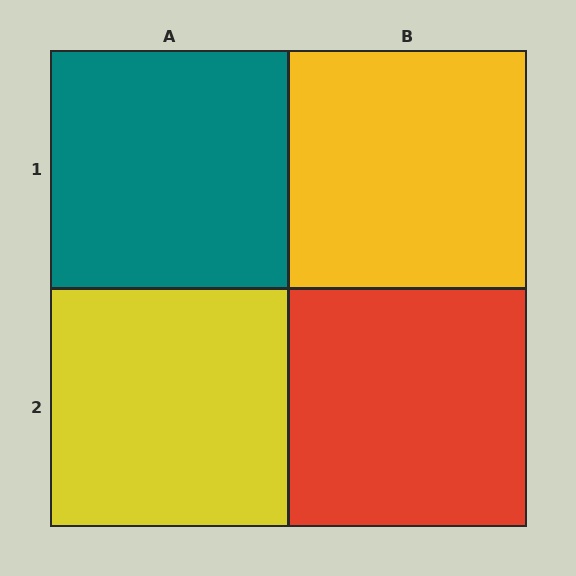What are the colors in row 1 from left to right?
Teal, yellow.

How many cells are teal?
1 cell is teal.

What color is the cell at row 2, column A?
Yellow.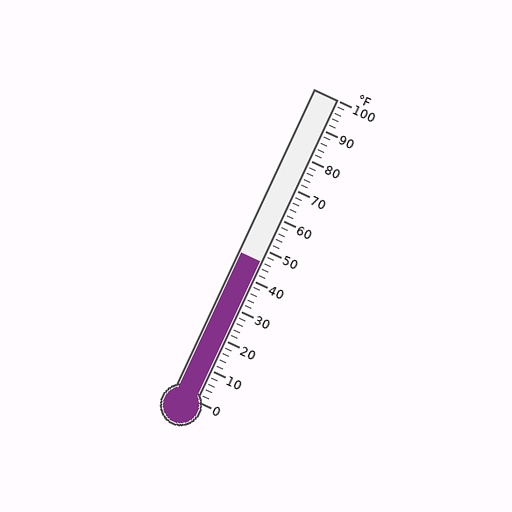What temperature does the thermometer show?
The thermometer shows approximately 46°F.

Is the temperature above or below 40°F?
The temperature is above 40°F.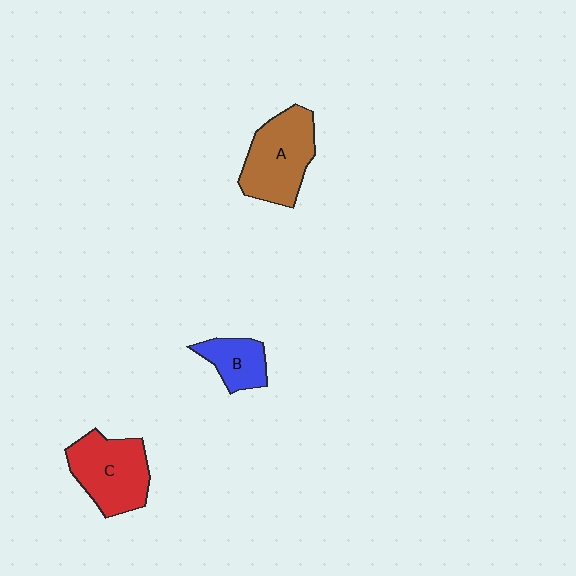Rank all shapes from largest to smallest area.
From largest to smallest: A (brown), C (red), B (blue).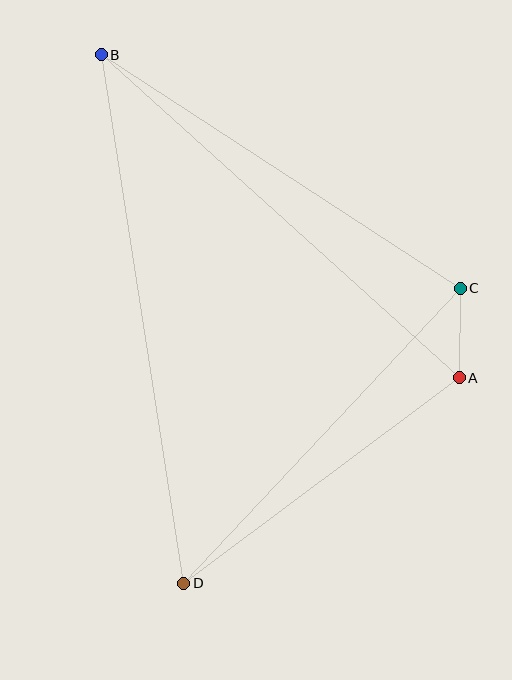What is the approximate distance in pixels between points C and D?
The distance between C and D is approximately 404 pixels.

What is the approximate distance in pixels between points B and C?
The distance between B and C is approximately 428 pixels.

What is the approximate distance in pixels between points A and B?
The distance between A and B is approximately 482 pixels.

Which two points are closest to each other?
Points A and C are closest to each other.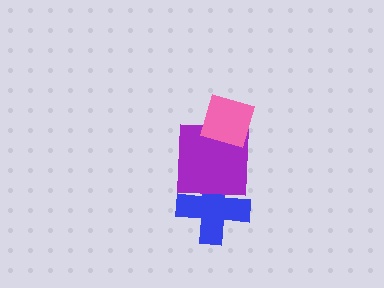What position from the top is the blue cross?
The blue cross is 3rd from the top.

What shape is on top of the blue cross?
The purple square is on top of the blue cross.